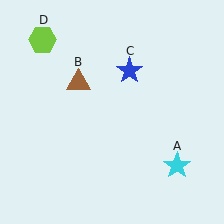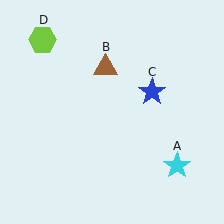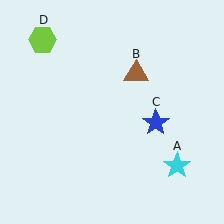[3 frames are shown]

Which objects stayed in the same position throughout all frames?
Cyan star (object A) and lime hexagon (object D) remained stationary.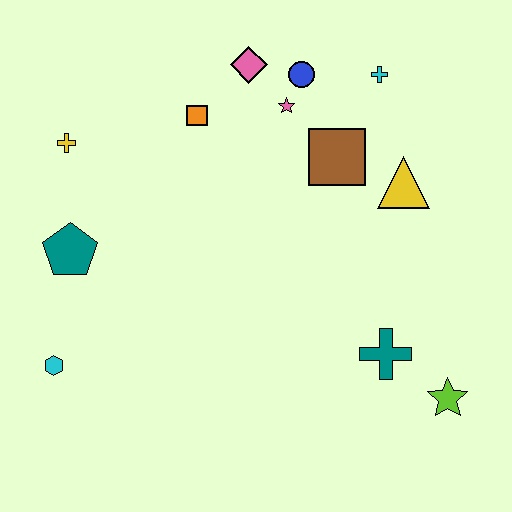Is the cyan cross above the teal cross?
Yes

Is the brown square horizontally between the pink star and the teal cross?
Yes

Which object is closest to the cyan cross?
The blue circle is closest to the cyan cross.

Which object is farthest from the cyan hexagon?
The cyan cross is farthest from the cyan hexagon.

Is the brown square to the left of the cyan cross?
Yes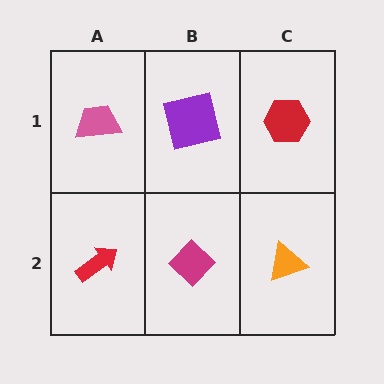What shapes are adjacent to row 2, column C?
A red hexagon (row 1, column C), a magenta diamond (row 2, column B).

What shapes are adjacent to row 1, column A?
A red arrow (row 2, column A), a purple square (row 1, column B).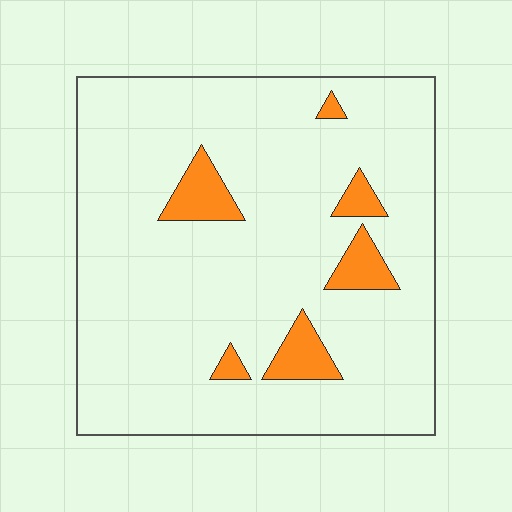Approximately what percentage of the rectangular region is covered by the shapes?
Approximately 10%.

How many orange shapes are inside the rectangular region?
6.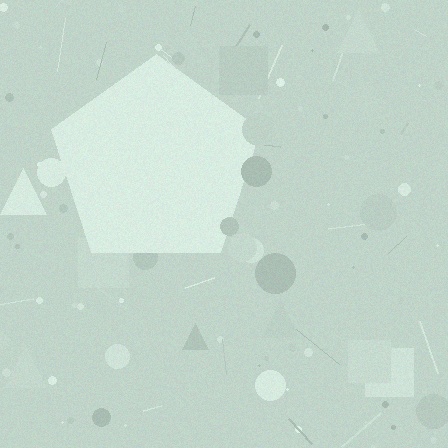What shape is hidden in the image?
A pentagon is hidden in the image.